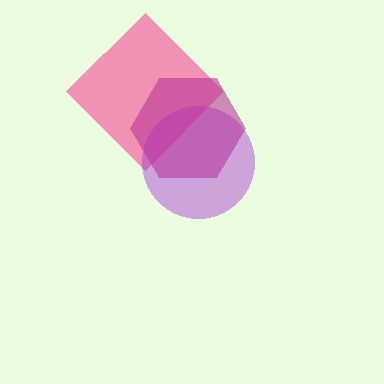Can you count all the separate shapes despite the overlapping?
Yes, there are 3 separate shapes.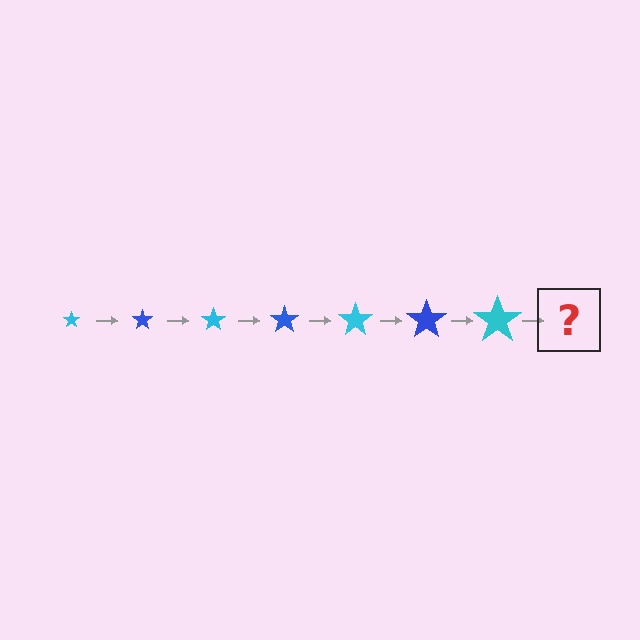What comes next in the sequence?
The next element should be a blue star, larger than the previous one.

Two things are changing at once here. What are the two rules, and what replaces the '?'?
The two rules are that the star grows larger each step and the color cycles through cyan and blue. The '?' should be a blue star, larger than the previous one.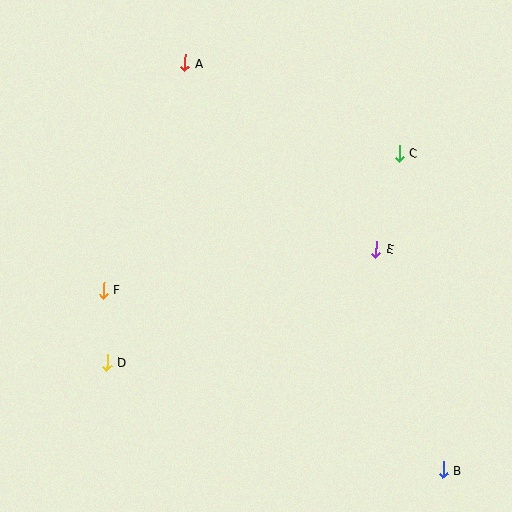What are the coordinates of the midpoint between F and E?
The midpoint between F and E is at (240, 269).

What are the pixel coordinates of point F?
Point F is at (103, 290).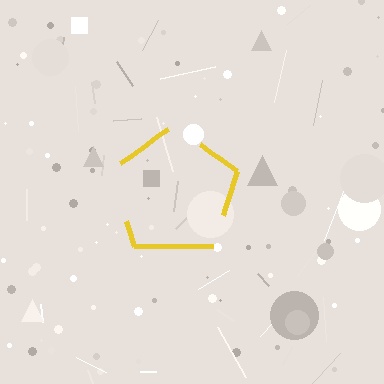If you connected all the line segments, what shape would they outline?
They would outline a pentagon.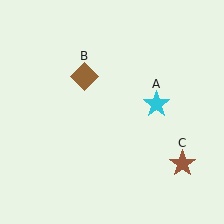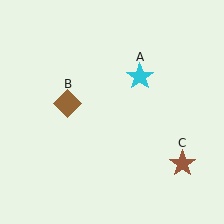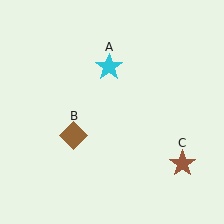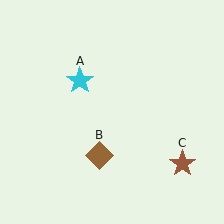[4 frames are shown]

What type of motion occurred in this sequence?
The cyan star (object A), brown diamond (object B) rotated counterclockwise around the center of the scene.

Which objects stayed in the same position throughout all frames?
Brown star (object C) remained stationary.